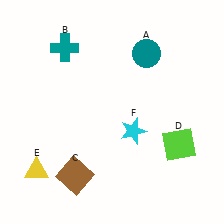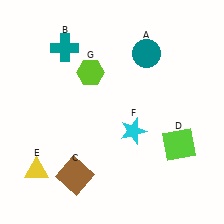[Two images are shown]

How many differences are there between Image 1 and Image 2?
There is 1 difference between the two images.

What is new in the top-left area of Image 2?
A lime hexagon (G) was added in the top-left area of Image 2.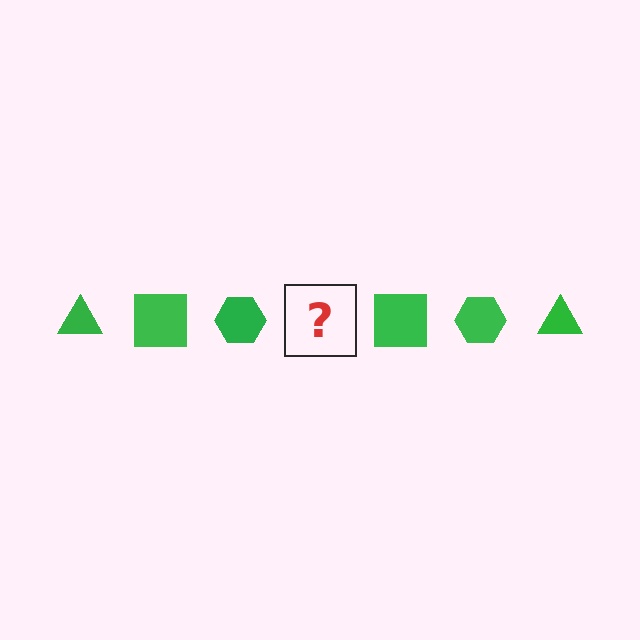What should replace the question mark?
The question mark should be replaced with a green triangle.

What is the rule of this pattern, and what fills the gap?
The rule is that the pattern cycles through triangle, square, hexagon shapes in green. The gap should be filled with a green triangle.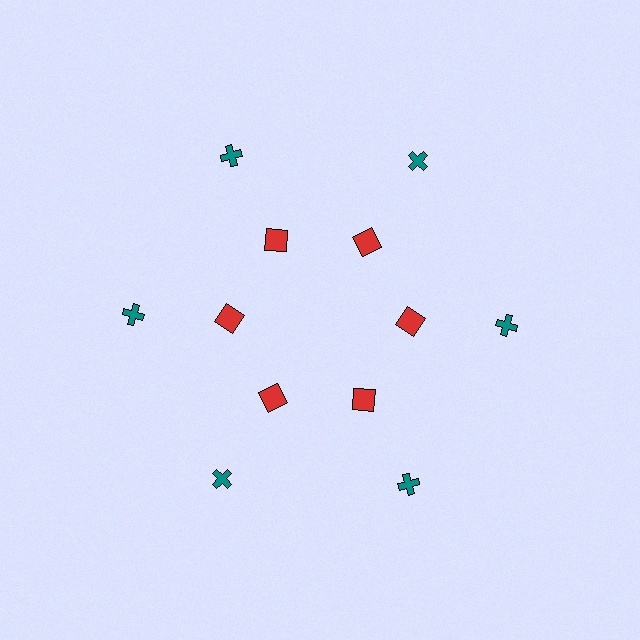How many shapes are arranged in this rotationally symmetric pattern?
There are 12 shapes, arranged in 6 groups of 2.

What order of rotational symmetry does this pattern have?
This pattern has 6-fold rotational symmetry.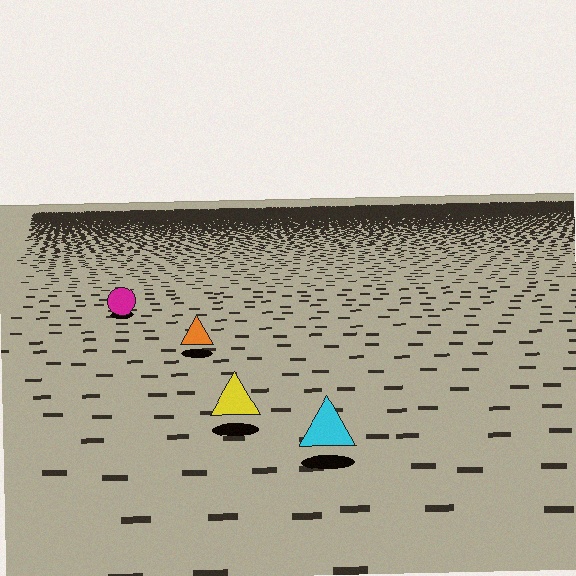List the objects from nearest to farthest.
From nearest to farthest: the cyan triangle, the yellow triangle, the orange triangle, the magenta circle.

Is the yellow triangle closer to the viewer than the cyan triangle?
No. The cyan triangle is closer — you can tell from the texture gradient: the ground texture is coarser near it.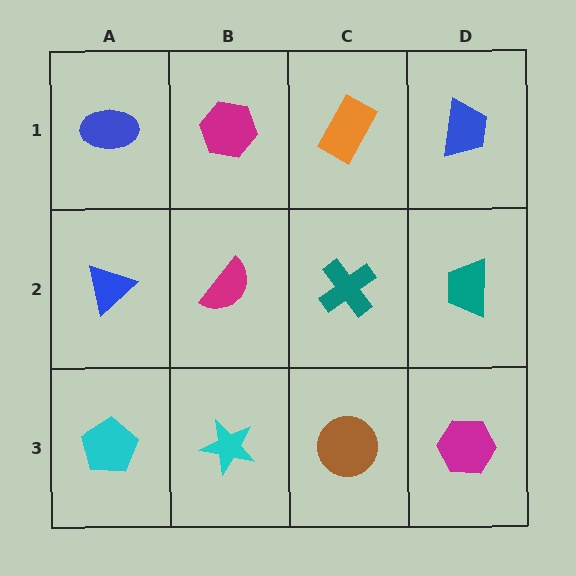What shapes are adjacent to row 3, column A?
A blue triangle (row 2, column A), a cyan star (row 3, column B).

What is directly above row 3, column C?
A teal cross.